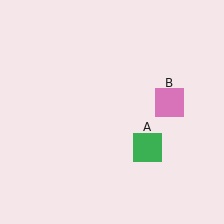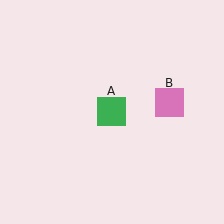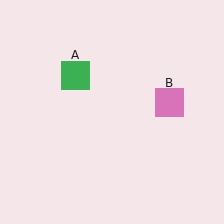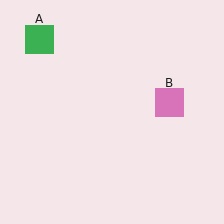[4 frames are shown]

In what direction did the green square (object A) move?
The green square (object A) moved up and to the left.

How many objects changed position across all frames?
1 object changed position: green square (object A).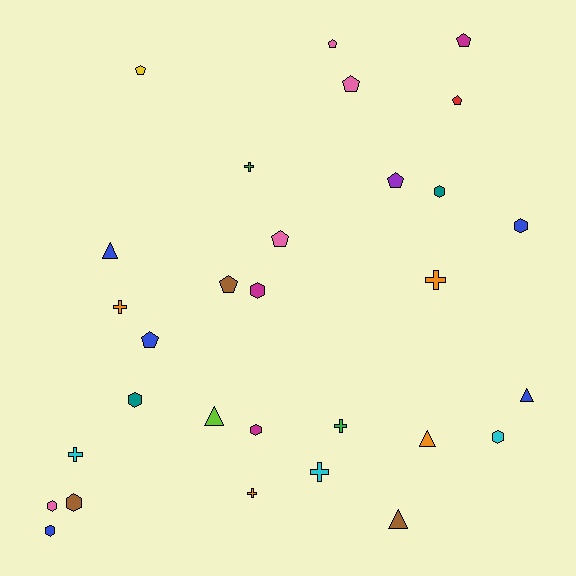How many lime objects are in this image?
There is 1 lime object.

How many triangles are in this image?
There are 5 triangles.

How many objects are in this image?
There are 30 objects.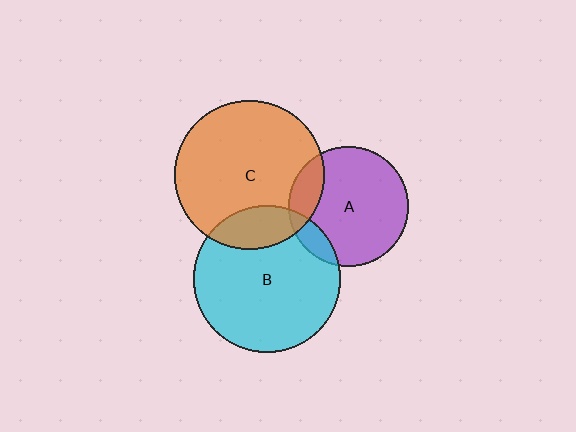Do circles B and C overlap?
Yes.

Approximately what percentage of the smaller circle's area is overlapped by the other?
Approximately 20%.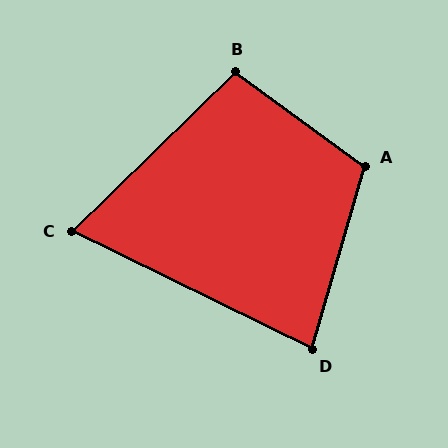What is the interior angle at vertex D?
Approximately 80 degrees (acute).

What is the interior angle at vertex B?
Approximately 100 degrees (obtuse).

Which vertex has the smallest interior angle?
C, at approximately 70 degrees.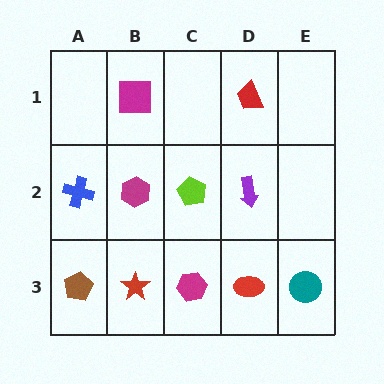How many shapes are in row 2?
4 shapes.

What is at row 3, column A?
A brown pentagon.